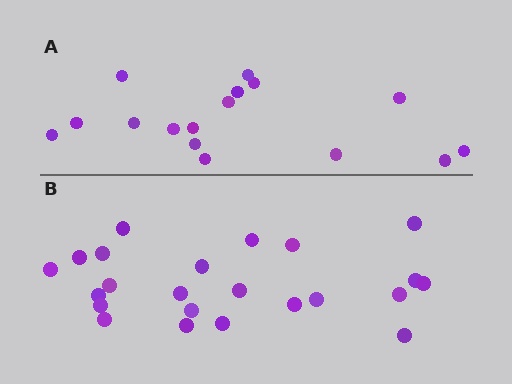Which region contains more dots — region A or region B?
Region B (the bottom region) has more dots.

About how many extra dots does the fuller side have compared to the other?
Region B has roughly 8 or so more dots than region A.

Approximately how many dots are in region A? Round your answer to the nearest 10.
About 20 dots. (The exact count is 16, which rounds to 20.)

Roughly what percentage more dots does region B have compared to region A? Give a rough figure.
About 45% more.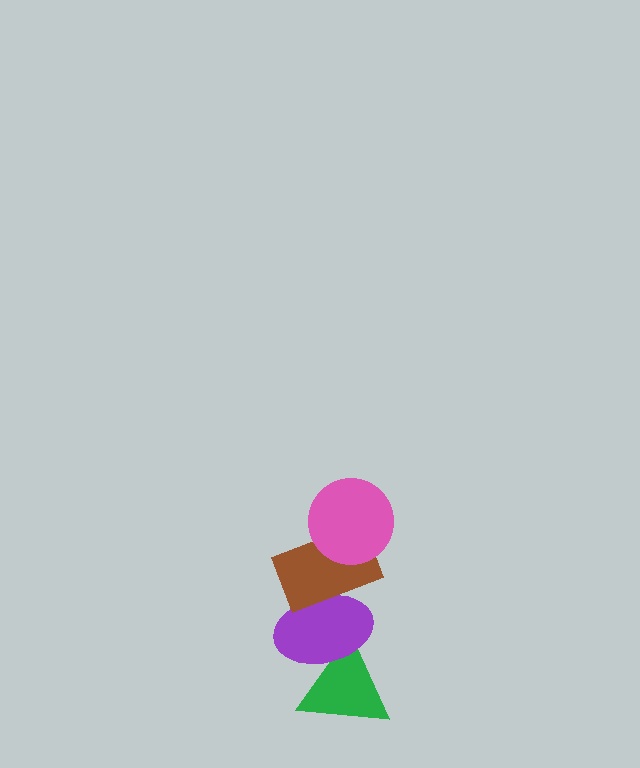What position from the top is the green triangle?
The green triangle is 4th from the top.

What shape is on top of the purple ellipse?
The brown rectangle is on top of the purple ellipse.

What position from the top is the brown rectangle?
The brown rectangle is 2nd from the top.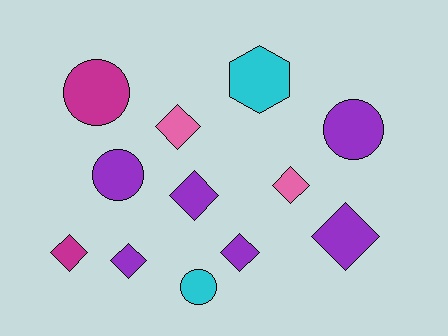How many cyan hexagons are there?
There is 1 cyan hexagon.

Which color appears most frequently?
Purple, with 6 objects.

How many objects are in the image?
There are 12 objects.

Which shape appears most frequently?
Diamond, with 7 objects.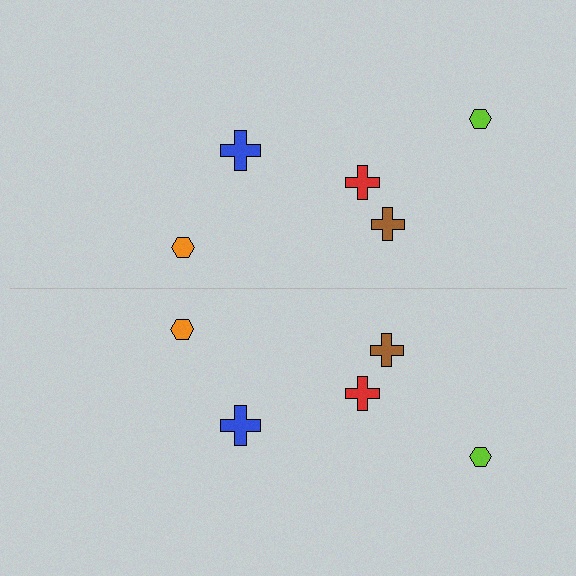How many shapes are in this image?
There are 10 shapes in this image.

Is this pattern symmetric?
Yes, this pattern has bilateral (reflection) symmetry.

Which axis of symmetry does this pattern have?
The pattern has a horizontal axis of symmetry running through the center of the image.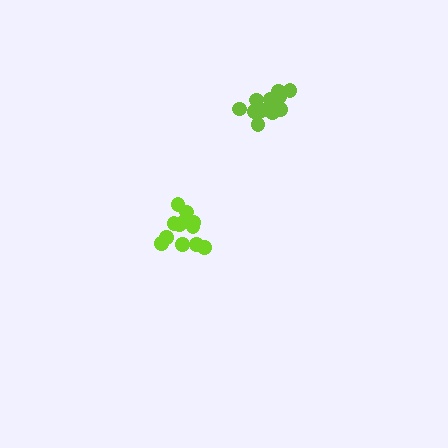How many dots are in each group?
Group 1: 12 dots, Group 2: 11 dots (23 total).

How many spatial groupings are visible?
There are 2 spatial groupings.